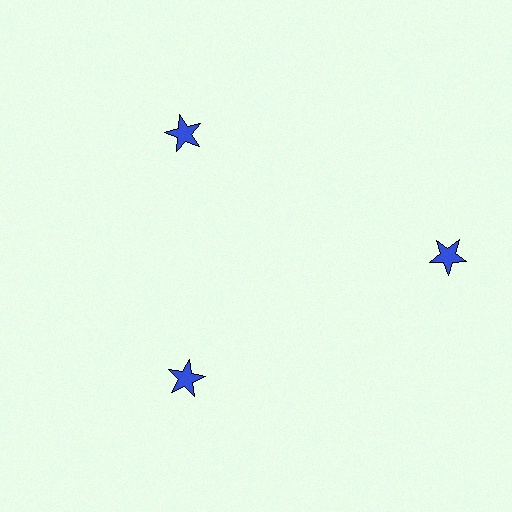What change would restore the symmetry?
The symmetry would be restored by moving it inward, back onto the ring so that all 3 stars sit at equal angles and equal distance from the center.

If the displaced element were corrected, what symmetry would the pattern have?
It would have 3-fold rotational symmetry — the pattern would map onto itself every 120 degrees.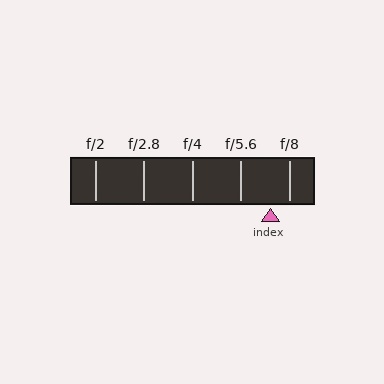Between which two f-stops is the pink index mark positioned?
The index mark is between f/5.6 and f/8.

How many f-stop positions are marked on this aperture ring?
There are 5 f-stop positions marked.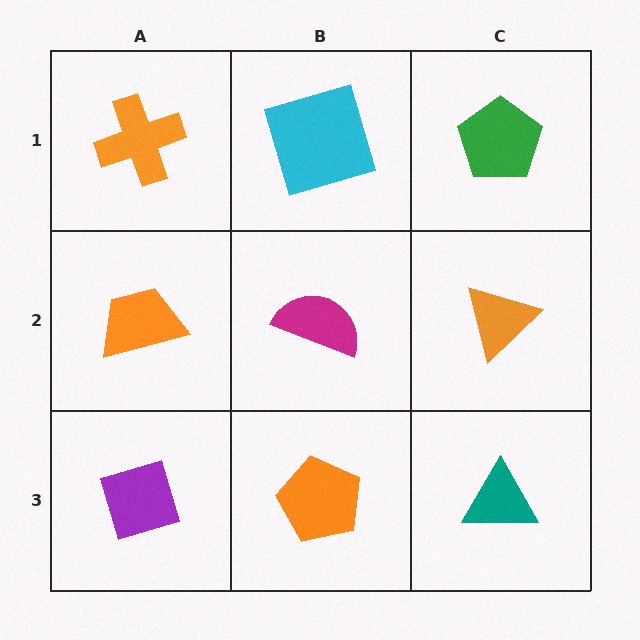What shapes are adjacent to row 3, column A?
An orange trapezoid (row 2, column A), an orange pentagon (row 3, column B).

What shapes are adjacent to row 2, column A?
An orange cross (row 1, column A), a purple diamond (row 3, column A), a magenta semicircle (row 2, column B).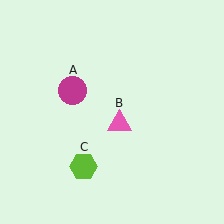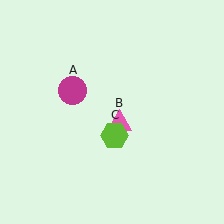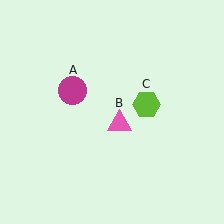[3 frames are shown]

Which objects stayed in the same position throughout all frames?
Magenta circle (object A) and pink triangle (object B) remained stationary.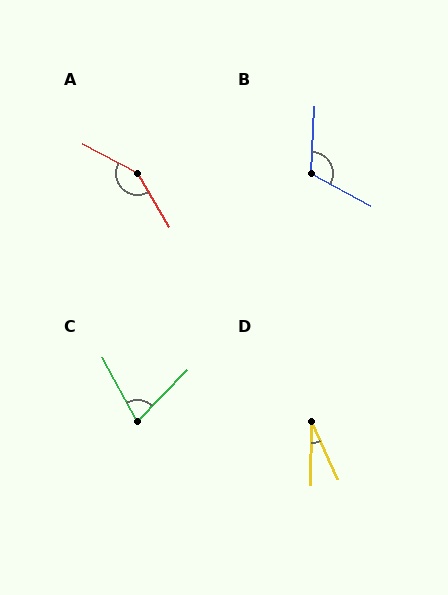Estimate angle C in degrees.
Approximately 73 degrees.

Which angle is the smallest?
D, at approximately 25 degrees.